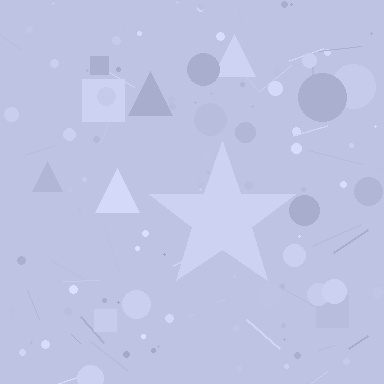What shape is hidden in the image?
A star is hidden in the image.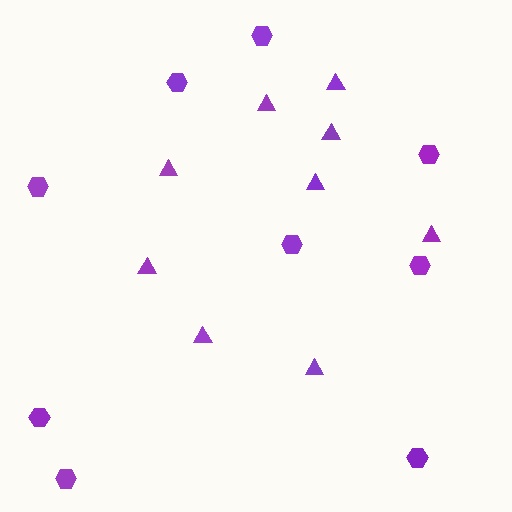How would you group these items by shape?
There are 2 groups: one group of hexagons (9) and one group of triangles (9).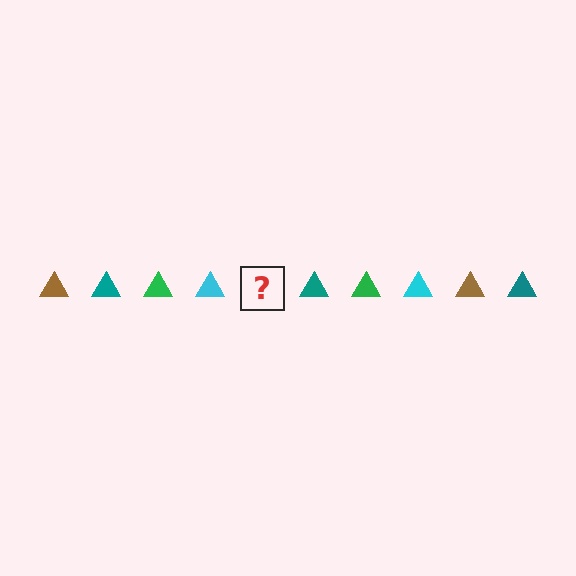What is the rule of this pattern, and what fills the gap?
The rule is that the pattern cycles through brown, teal, green, cyan triangles. The gap should be filled with a brown triangle.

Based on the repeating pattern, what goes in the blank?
The blank should be a brown triangle.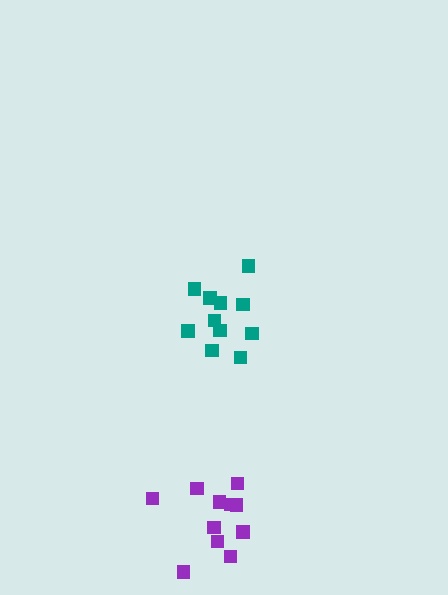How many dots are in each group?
Group 1: 11 dots, Group 2: 11 dots (22 total).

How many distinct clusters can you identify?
There are 2 distinct clusters.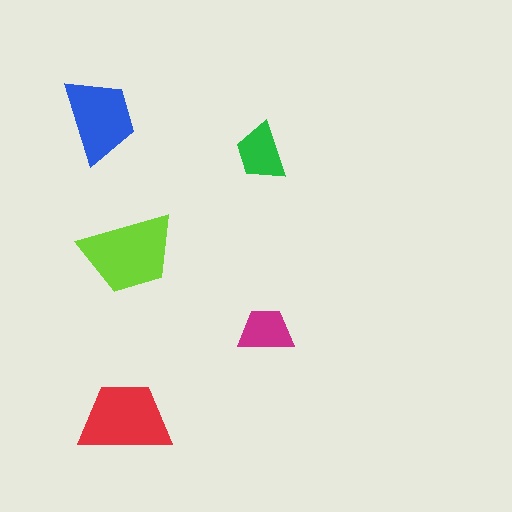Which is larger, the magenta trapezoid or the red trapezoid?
The red one.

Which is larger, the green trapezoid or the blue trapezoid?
The blue one.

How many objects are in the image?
There are 5 objects in the image.